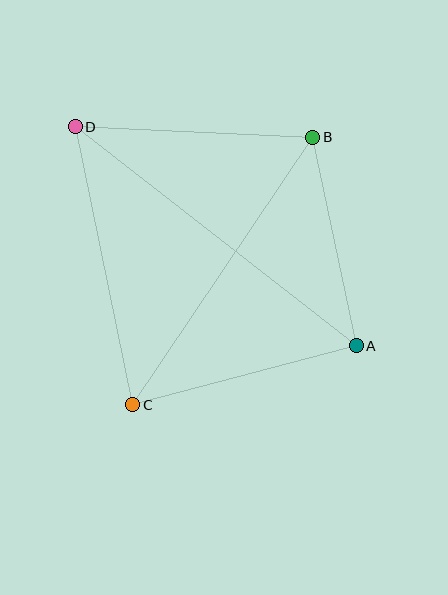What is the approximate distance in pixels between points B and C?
The distance between B and C is approximately 323 pixels.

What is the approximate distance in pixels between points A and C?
The distance between A and C is approximately 231 pixels.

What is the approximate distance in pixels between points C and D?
The distance between C and D is approximately 284 pixels.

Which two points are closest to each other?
Points A and B are closest to each other.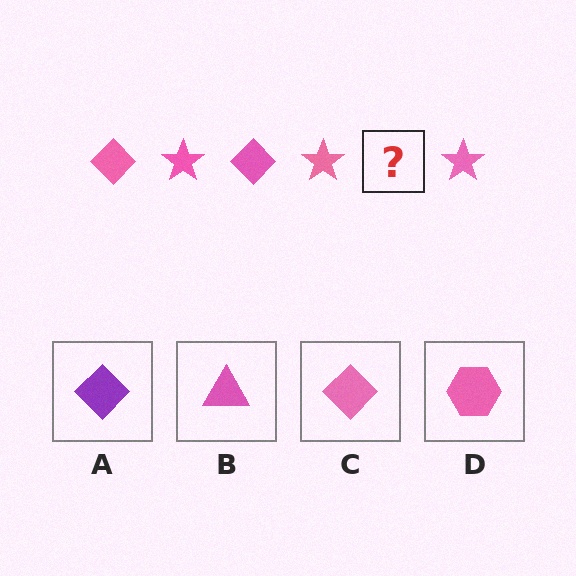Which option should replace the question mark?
Option C.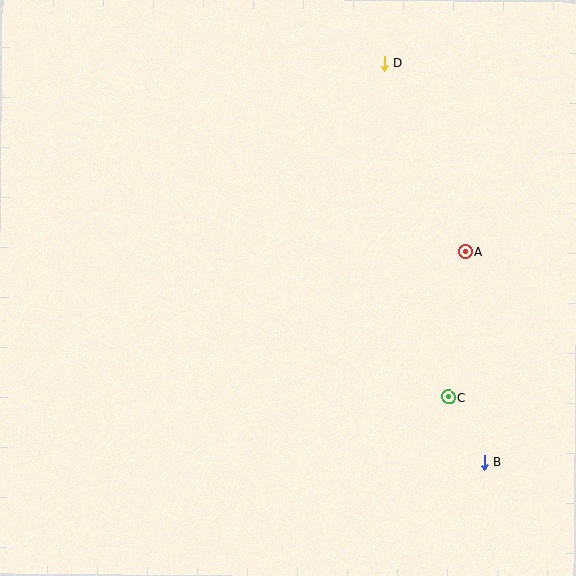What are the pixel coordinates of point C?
Point C is at (448, 397).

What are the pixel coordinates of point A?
Point A is at (466, 251).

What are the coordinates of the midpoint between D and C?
The midpoint between D and C is at (416, 230).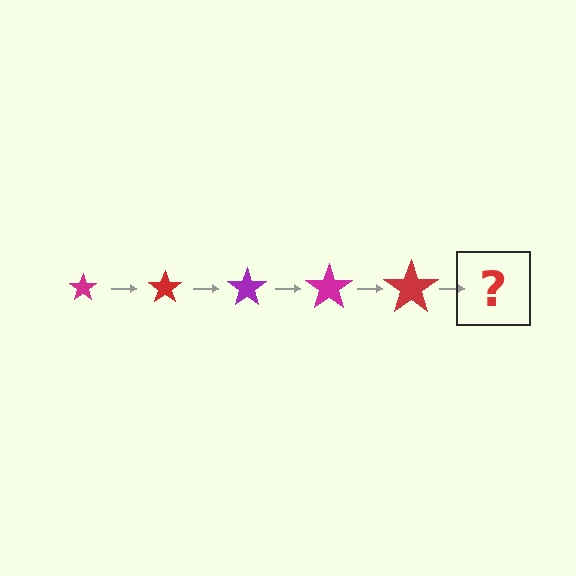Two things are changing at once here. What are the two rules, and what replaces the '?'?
The two rules are that the star grows larger each step and the color cycles through magenta, red, and purple. The '?' should be a purple star, larger than the previous one.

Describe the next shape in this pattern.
It should be a purple star, larger than the previous one.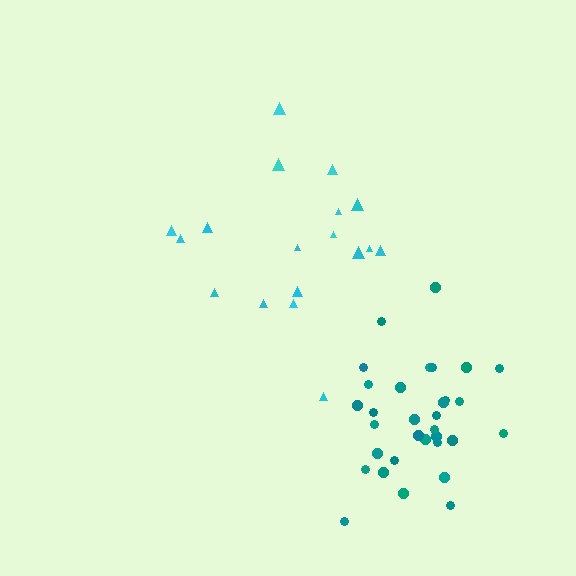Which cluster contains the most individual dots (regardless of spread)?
Teal (32).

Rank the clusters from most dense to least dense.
teal, cyan.